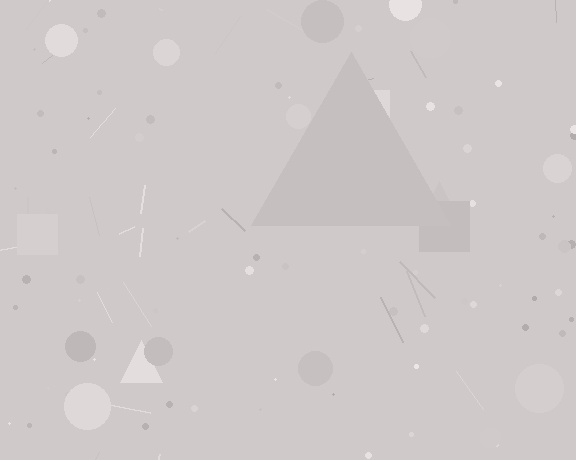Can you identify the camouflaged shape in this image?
The camouflaged shape is a triangle.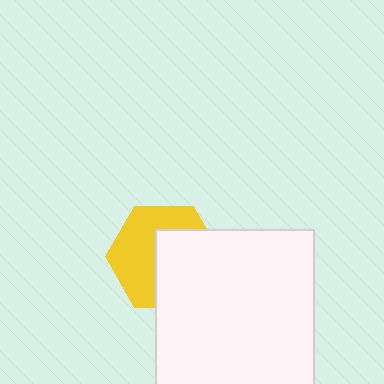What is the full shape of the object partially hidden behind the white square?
The partially hidden object is a yellow hexagon.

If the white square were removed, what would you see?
You would see the complete yellow hexagon.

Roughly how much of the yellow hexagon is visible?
About half of it is visible (roughly 52%).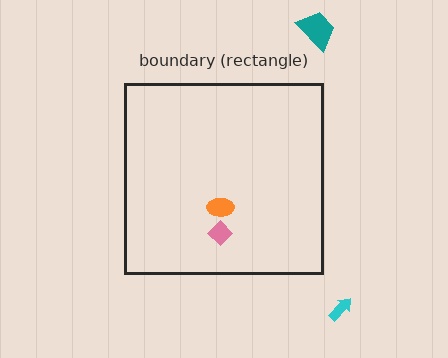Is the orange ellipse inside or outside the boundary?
Inside.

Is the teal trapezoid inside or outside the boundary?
Outside.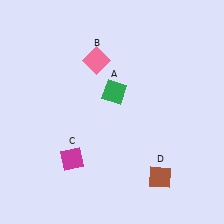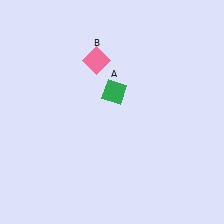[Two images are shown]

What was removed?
The brown diamond (D), the magenta diamond (C) were removed in Image 2.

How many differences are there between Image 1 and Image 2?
There are 2 differences between the two images.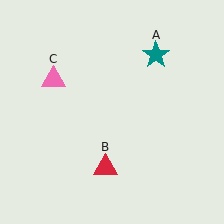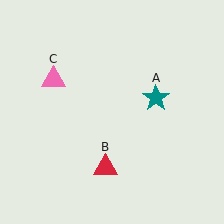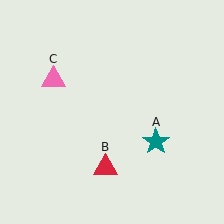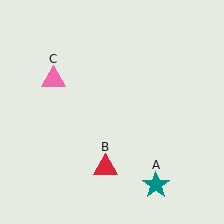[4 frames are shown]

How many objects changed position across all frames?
1 object changed position: teal star (object A).